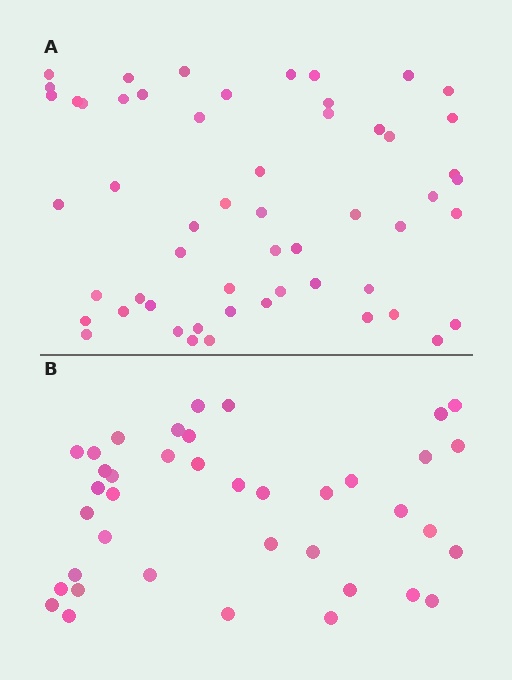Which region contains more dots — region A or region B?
Region A (the top region) has more dots.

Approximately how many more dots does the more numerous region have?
Region A has approximately 15 more dots than region B.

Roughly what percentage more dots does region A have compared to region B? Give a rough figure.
About 40% more.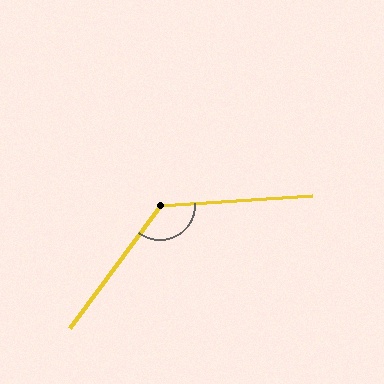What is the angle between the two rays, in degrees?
Approximately 130 degrees.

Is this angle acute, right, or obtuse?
It is obtuse.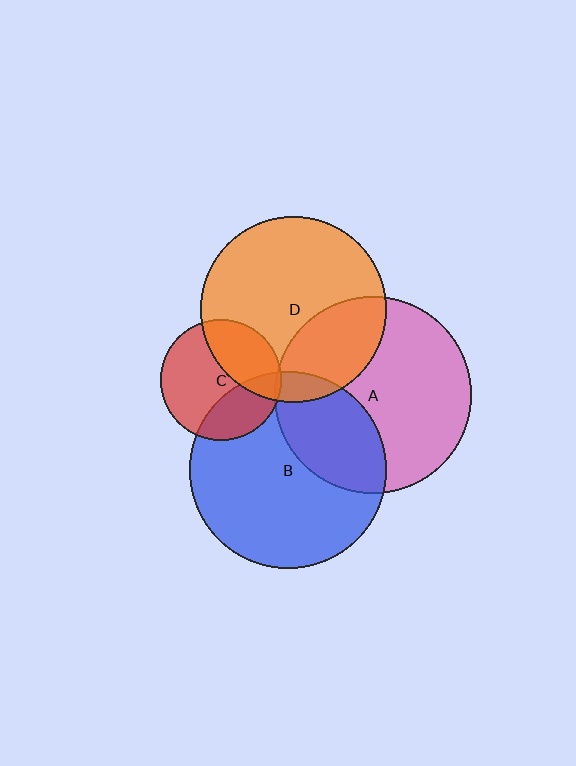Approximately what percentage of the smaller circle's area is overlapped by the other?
Approximately 30%.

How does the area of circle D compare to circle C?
Approximately 2.4 times.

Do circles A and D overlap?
Yes.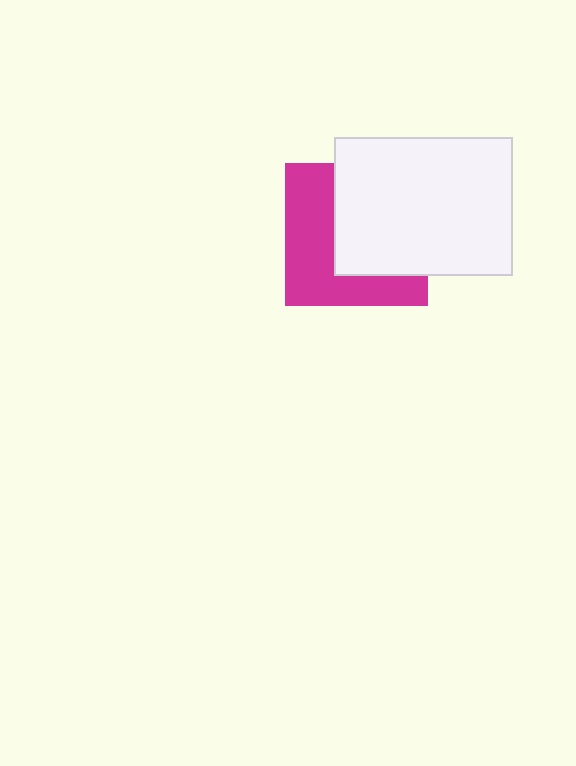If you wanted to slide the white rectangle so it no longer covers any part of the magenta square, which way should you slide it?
Slide it right — that is the most direct way to separate the two shapes.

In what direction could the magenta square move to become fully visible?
The magenta square could move left. That would shift it out from behind the white rectangle entirely.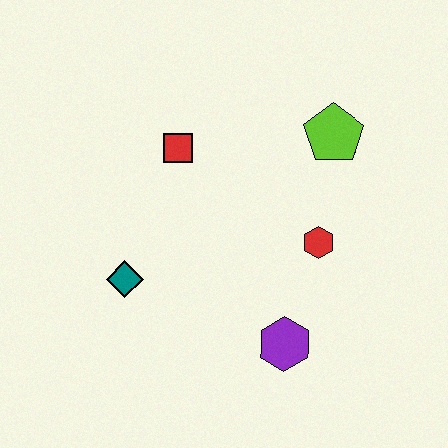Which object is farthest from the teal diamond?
The lime pentagon is farthest from the teal diamond.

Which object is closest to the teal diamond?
The red square is closest to the teal diamond.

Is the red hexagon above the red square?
No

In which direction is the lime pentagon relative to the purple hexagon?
The lime pentagon is above the purple hexagon.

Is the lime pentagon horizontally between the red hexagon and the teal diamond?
No